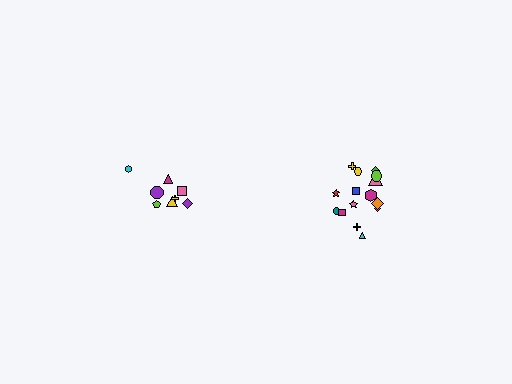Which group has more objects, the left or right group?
The right group.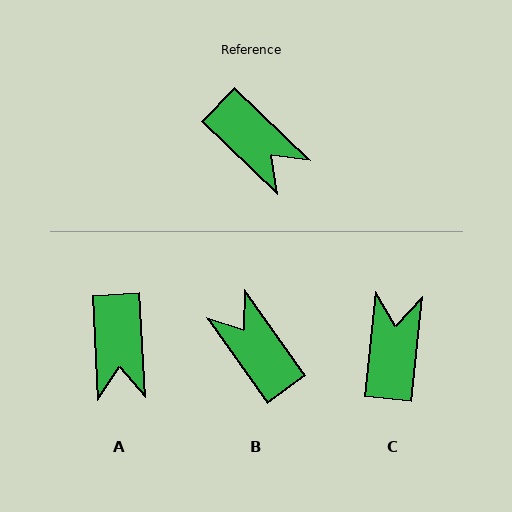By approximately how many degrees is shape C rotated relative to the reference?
Approximately 128 degrees counter-clockwise.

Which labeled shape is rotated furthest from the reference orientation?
B, about 169 degrees away.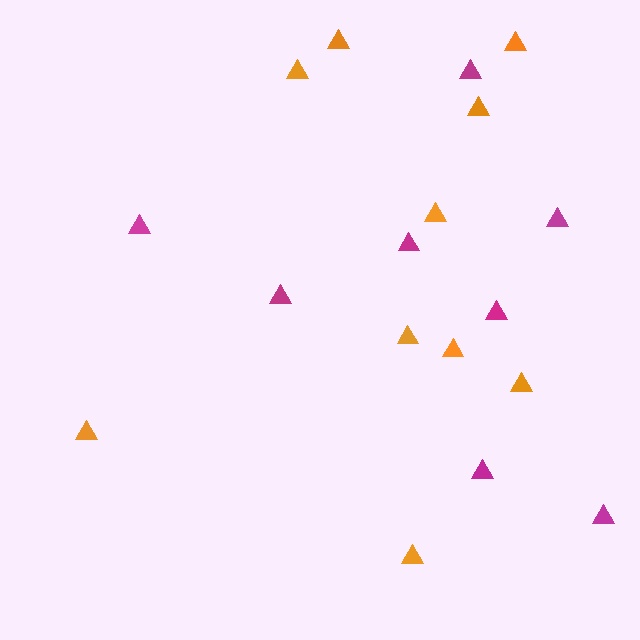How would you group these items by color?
There are 2 groups: one group of magenta triangles (8) and one group of orange triangles (10).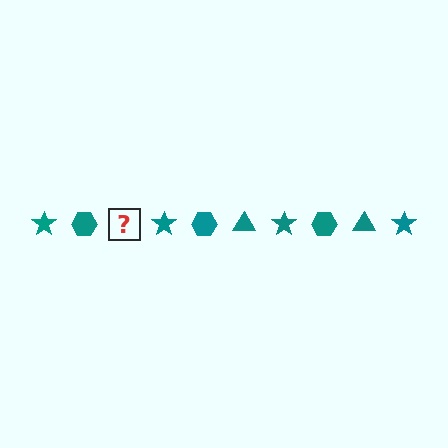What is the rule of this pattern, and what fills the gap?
The rule is that the pattern cycles through star, hexagon, triangle shapes in teal. The gap should be filled with a teal triangle.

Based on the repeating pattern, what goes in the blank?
The blank should be a teal triangle.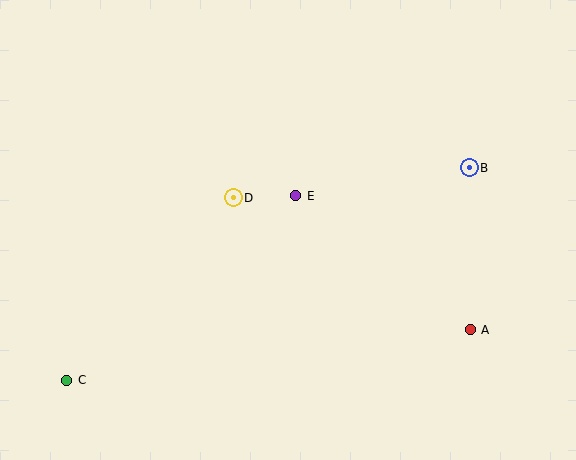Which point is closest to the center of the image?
Point E at (296, 196) is closest to the center.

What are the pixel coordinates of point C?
Point C is at (67, 380).